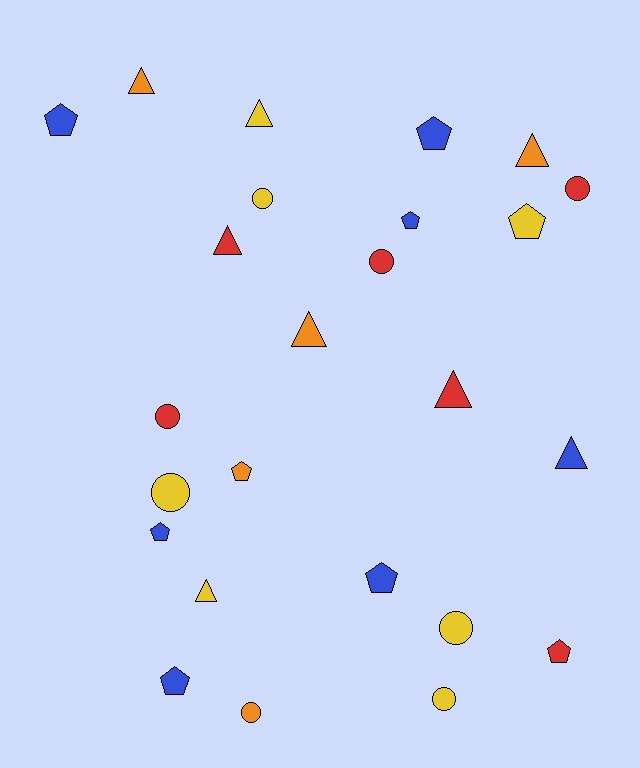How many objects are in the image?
There are 25 objects.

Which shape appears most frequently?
Pentagon, with 9 objects.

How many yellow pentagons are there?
There is 1 yellow pentagon.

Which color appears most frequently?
Yellow, with 7 objects.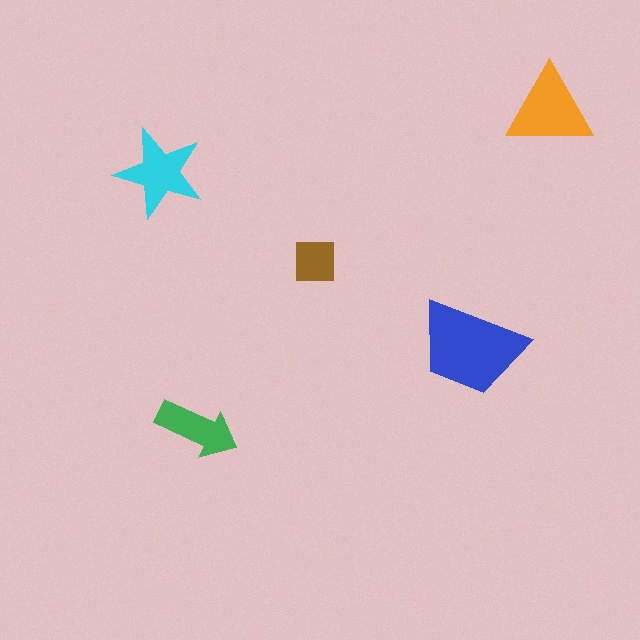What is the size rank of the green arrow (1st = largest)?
4th.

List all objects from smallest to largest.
The brown square, the green arrow, the cyan star, the orange triangle, the blue trapezoid.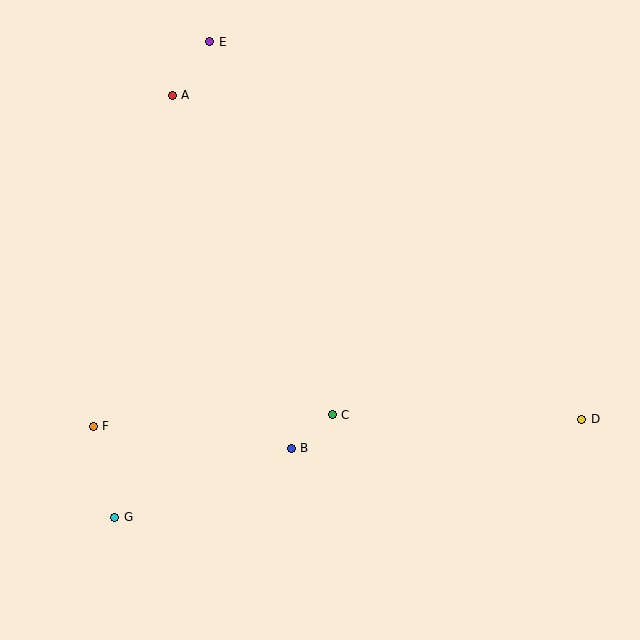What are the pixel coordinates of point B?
Point B is at (291, 448).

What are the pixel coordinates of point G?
Point G is at (115, 517).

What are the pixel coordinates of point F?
Point F is at (93, 426).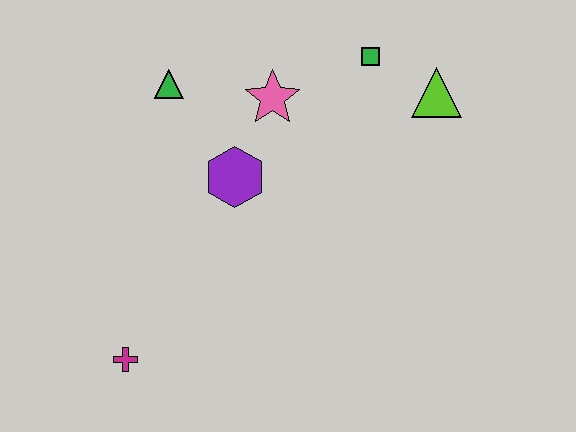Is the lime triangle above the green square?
No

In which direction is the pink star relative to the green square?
The pink star is to the left of the green square.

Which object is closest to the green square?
The lime triangle is closest to the green square.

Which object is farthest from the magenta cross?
The lime triangle is farthest from the magenta cross.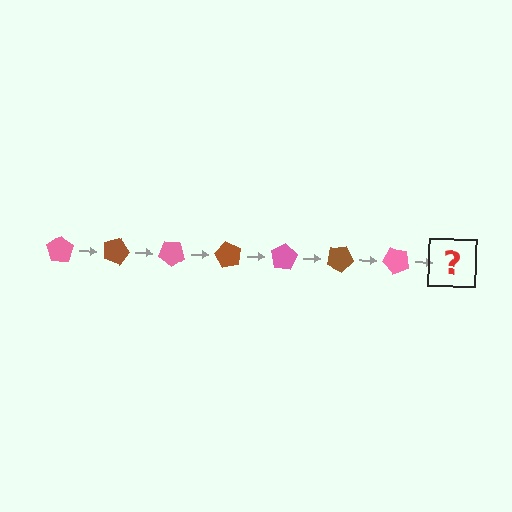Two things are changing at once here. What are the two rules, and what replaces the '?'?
The two rules are that it rotates 20 degrees each step and the color cycles through pink and brown. The '?' should be a brown pentagon, rotated 140 degrees from the start.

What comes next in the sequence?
The next element should be a brown pentagon, rotated 140 degrees from the start.